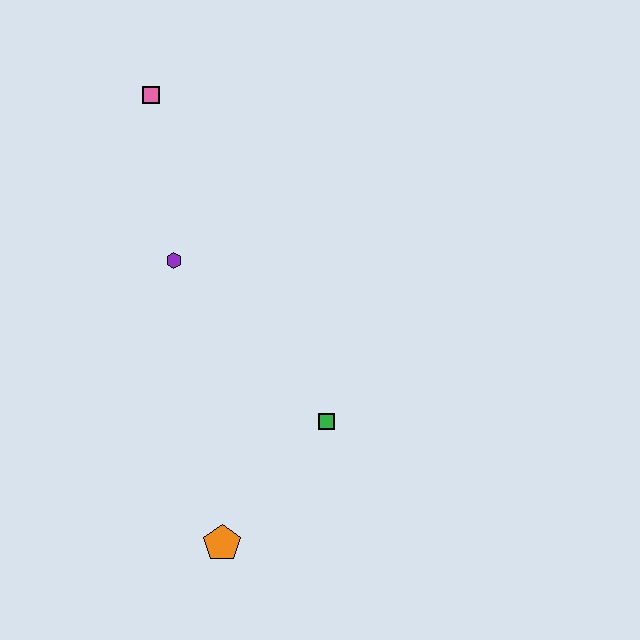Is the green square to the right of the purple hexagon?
Yes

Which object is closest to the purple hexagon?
The pink square is closest to the purple hexagon.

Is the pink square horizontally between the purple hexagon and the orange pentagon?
No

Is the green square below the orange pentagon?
No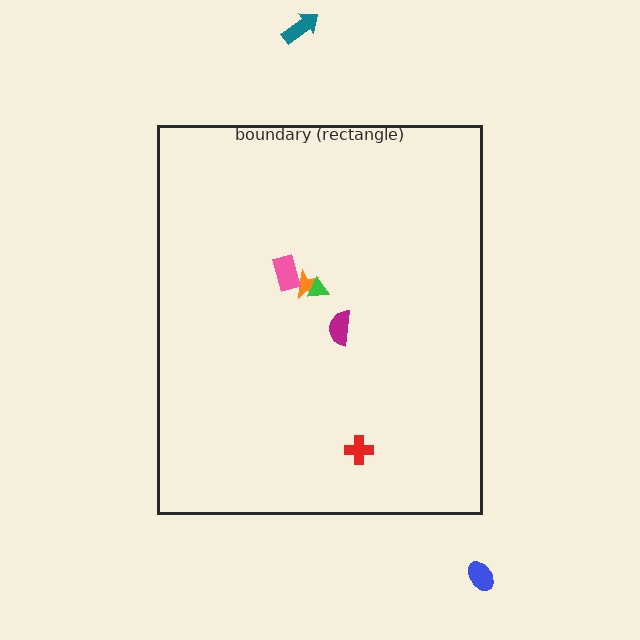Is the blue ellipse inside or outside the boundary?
Outside.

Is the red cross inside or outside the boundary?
Inside.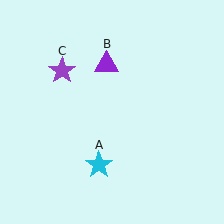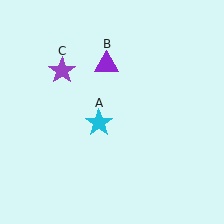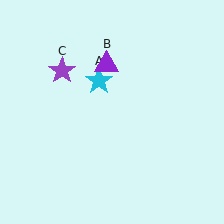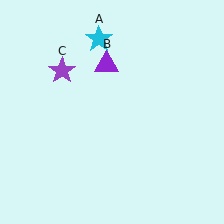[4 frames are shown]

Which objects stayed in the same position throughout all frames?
Purple triangle (object B) and purple star (object C) remained stationary.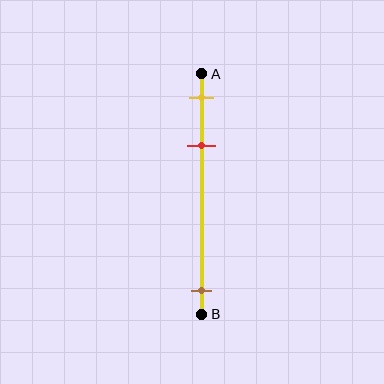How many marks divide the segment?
There are 3 marks dividing the segment.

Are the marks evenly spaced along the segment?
No, the marks are not evenly spaced.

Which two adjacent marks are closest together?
The yellow and red marks are the closest adjacent pair.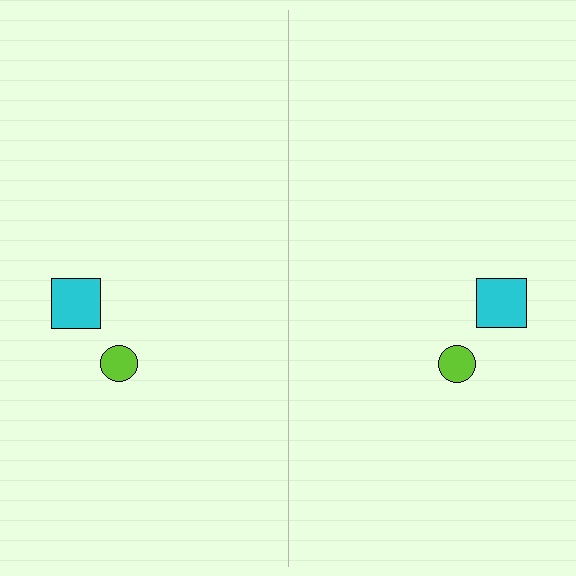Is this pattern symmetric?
Yes, this pattern has bilateral (reflection) symmetry.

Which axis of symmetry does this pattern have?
The pattern has a vertical axis of symmetry running through the center of the image.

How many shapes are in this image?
There are 4 shapes in this image.